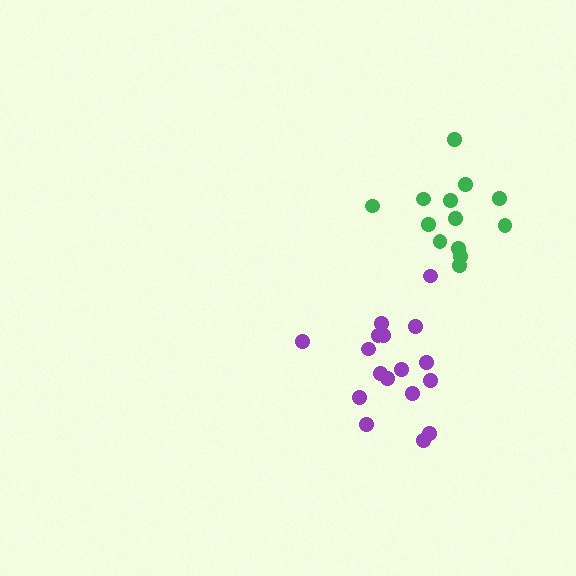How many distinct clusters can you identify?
There are 2 distinct clusters.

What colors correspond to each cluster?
The clusters are colored: purple, green.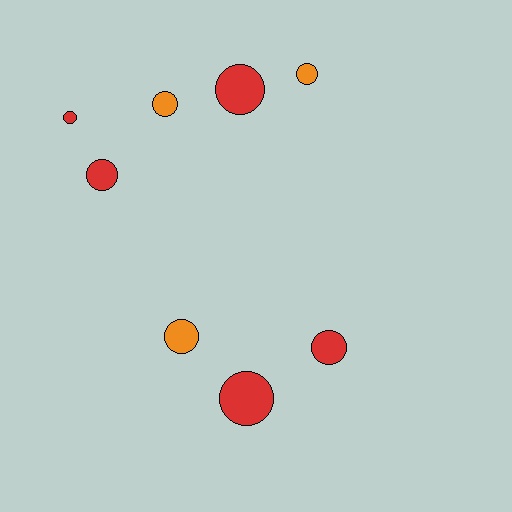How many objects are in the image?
There are 8 objects.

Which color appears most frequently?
Red, with 5 objects.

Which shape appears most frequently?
Circle, with 8 objects.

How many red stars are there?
There are no red stars.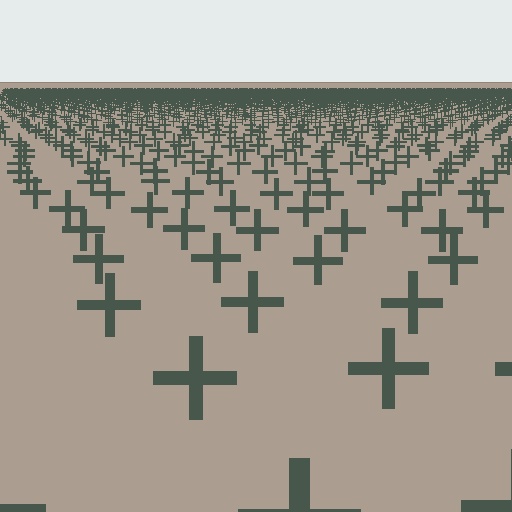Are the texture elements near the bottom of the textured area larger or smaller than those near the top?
Larger. Near the bottom, elements are closer to the viewer and appear at a bigger on-screen size.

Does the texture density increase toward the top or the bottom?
Density increases toward the top.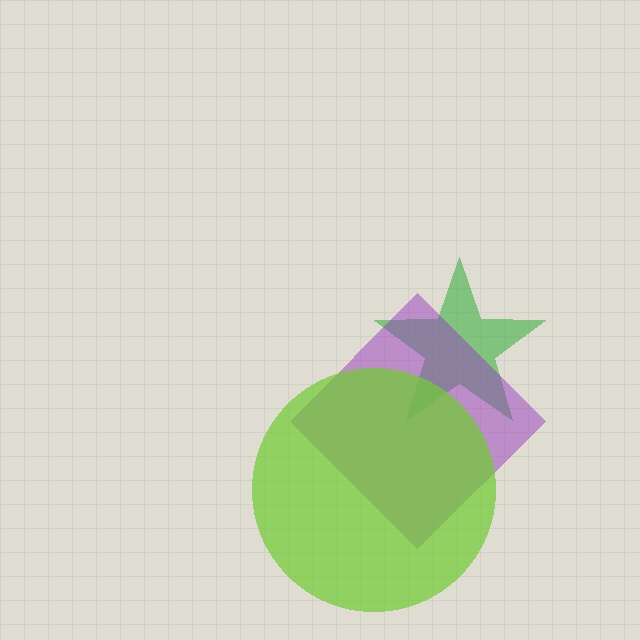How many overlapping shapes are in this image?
There are 3 overlapping shapes in the image.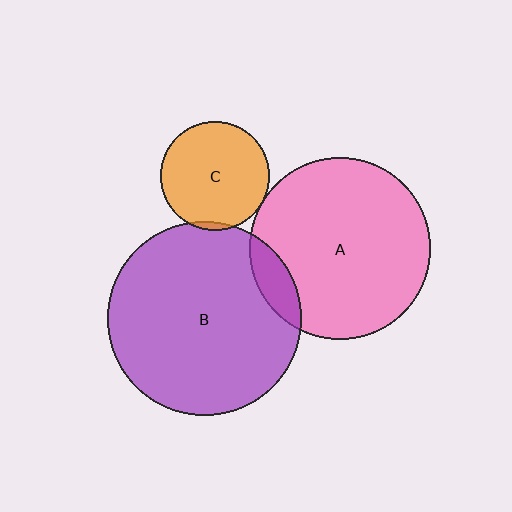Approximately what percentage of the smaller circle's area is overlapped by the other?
Approximately 10%.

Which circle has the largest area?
Circle B (purple).